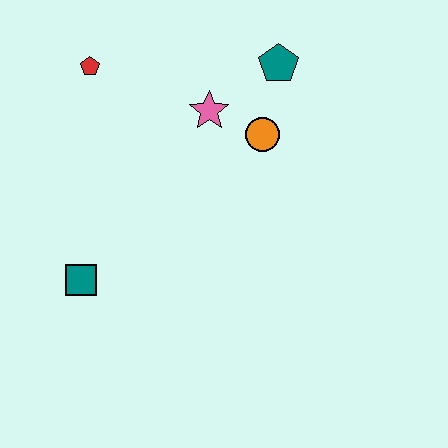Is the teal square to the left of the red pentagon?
Yes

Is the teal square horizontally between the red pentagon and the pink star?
No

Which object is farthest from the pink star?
The teal square is farthest from the pink star.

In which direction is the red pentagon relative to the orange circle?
The red pentagon is to the left of the orange circle.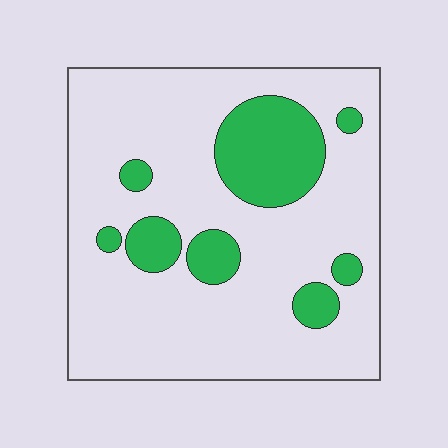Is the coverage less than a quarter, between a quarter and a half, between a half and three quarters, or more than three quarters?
Less than a quarter.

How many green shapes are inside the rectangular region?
8.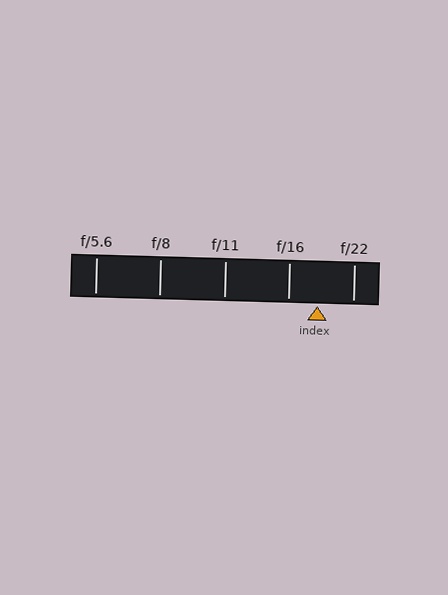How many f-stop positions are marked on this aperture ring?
There are 5 f-stop positions marked.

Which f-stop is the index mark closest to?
The index mark is closest to f/16.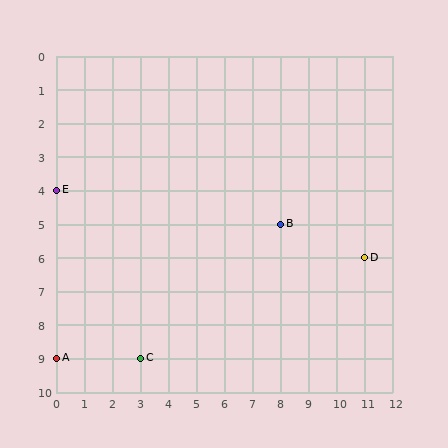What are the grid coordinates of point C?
Point C is at grid coordinates (3, 9).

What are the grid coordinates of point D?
Point D is at grid coordinates (11, 6).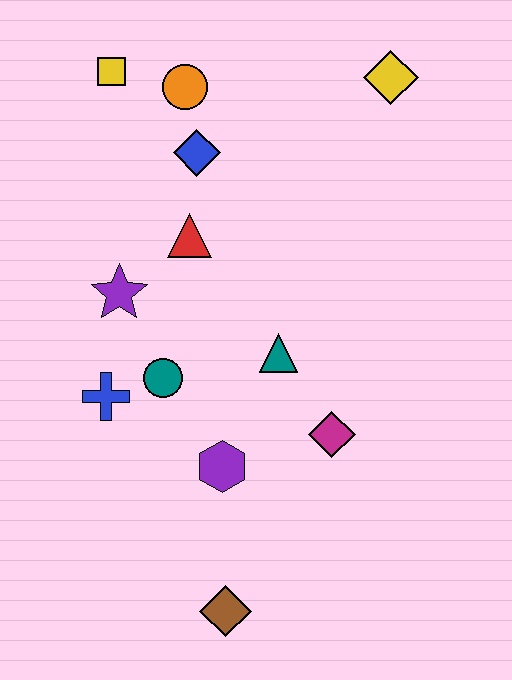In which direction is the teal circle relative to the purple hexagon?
The teal circle is above the purple hexagon.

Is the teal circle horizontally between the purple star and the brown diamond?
Yes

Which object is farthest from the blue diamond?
The brown diamond is farthest from the blue diamond.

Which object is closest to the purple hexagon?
The teal circle is closest to the purple hexagon.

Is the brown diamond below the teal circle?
Yes